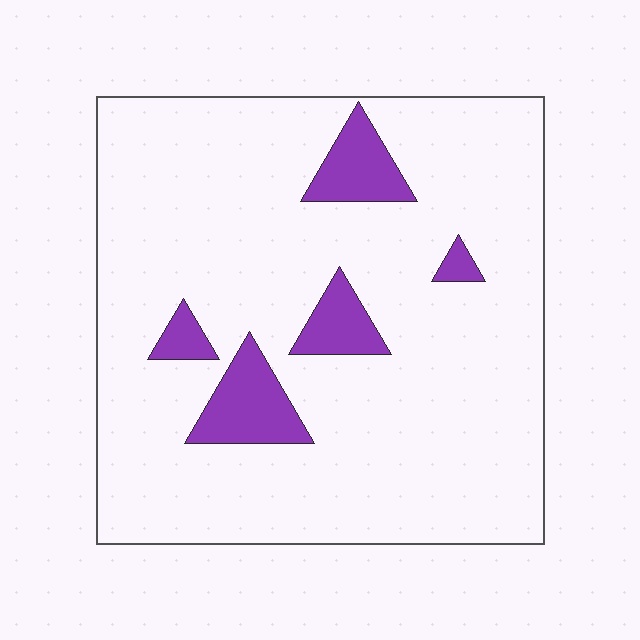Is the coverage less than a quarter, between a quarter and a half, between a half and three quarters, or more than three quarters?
Less than a quarter.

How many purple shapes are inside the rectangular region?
5.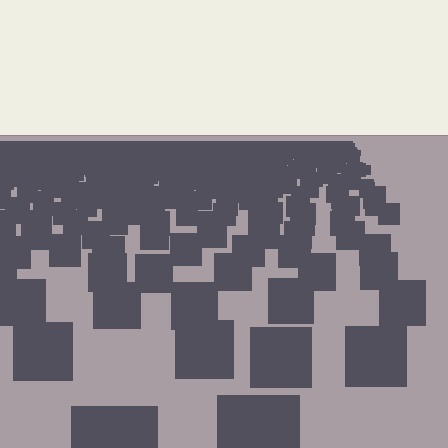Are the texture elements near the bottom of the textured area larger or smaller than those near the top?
Larger. Near the bottom, elements are closer to the viewer and appear at a bigger on-screen size.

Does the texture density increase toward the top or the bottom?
Density increases toward the top.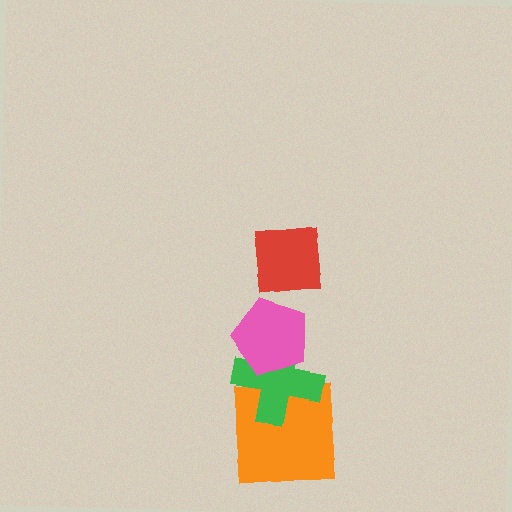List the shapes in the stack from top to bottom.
From top to bottom: the red square, the pink pentagon, the green cross, the orange square.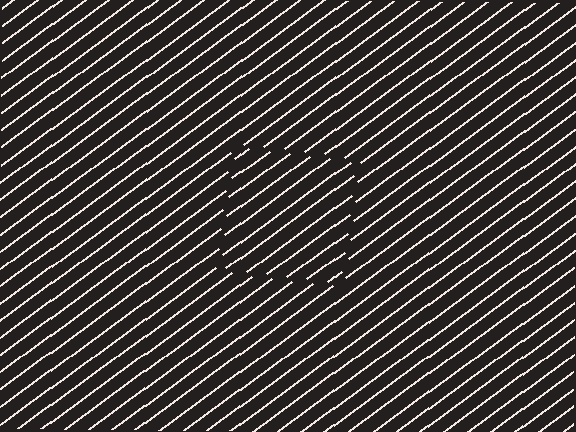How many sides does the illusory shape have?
4 sides — the line-ends trace a square.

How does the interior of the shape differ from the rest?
The interior of the shape contains the same grating, shifted by half a period — the contour is defined by the phase discontinuity where line-ends from the inner and outer gratings abut.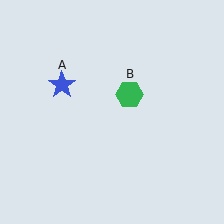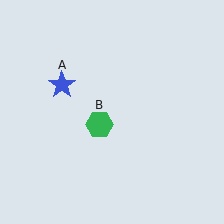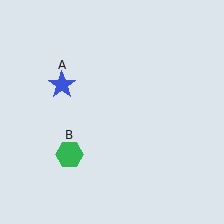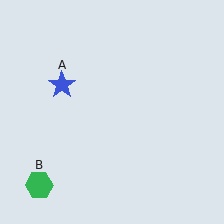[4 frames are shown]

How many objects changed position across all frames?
1 object changed position: green hexagon (object B).